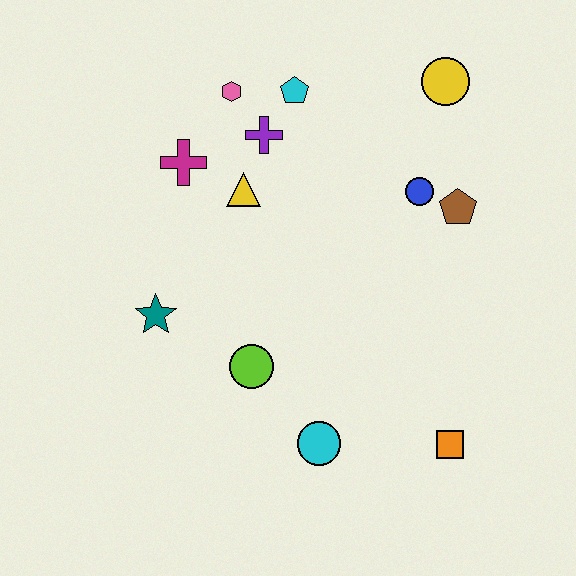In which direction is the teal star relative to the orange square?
The teal star is to the left of the orange square.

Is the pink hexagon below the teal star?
No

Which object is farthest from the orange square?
The pink hexagon is farthest from the orange square.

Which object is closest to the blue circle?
The brown pentagon is closest to the blue circle.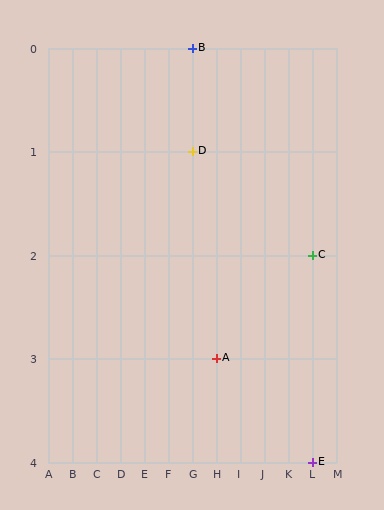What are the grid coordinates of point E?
Point E is at grid coordinates (L, 4).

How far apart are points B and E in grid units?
Points B and E are 5 columns and 4 rows apart (about 6.4 grid units diagonally).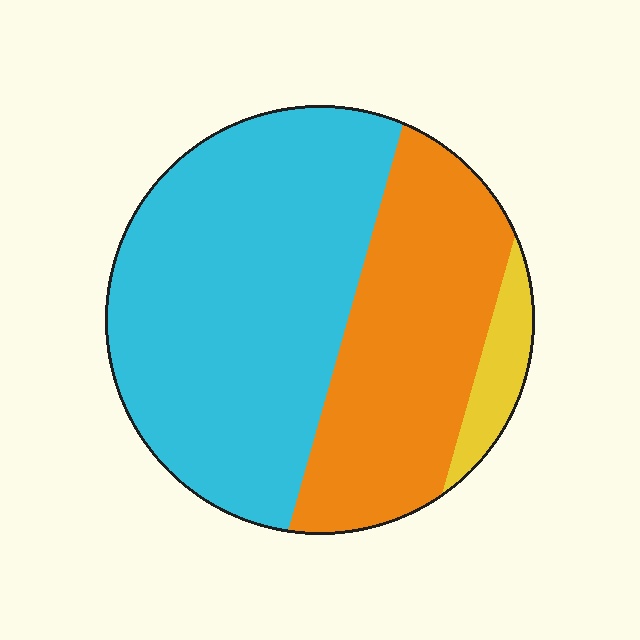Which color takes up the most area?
Cyan, at roughly 60%.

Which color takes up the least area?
Yellow, at roughly 5%.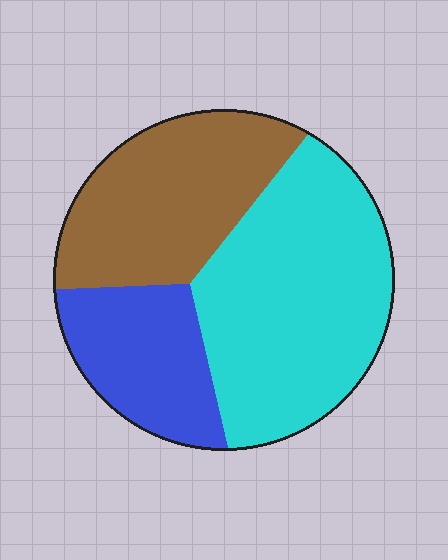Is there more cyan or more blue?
Cyan.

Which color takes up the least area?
Blue, at roughly 20%.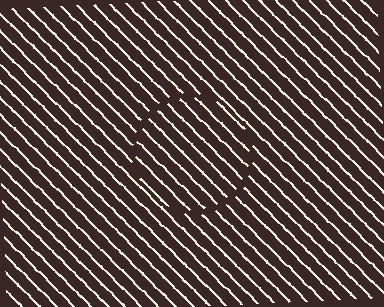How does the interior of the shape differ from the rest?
The interior of the shape contains the same grating, shifted by half a period — the contour is defined by the phase discontinuity where line-ends from the inner and outer gratings abut.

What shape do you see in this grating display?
An illusory circle. The interior of the shape contains the same grating, shifted by half a period — the contour is defined by the phase discontinuity where line-ends from the inner and outer gratings abut.